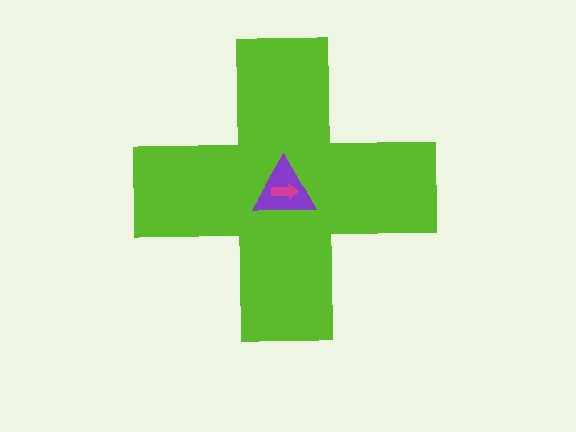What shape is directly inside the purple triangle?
The magenta arrow.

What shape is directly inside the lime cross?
The purple triangle.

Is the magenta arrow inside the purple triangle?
Yes.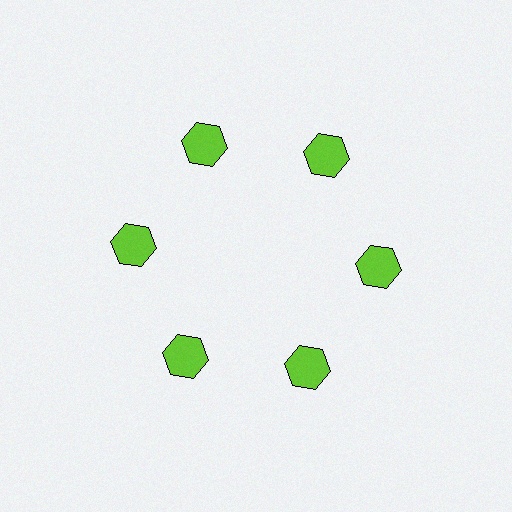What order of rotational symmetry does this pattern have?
This pattern has 6-fold rotational symmetry.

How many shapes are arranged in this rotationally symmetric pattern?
There are 6 shapes, arranged in 6 groups of 1.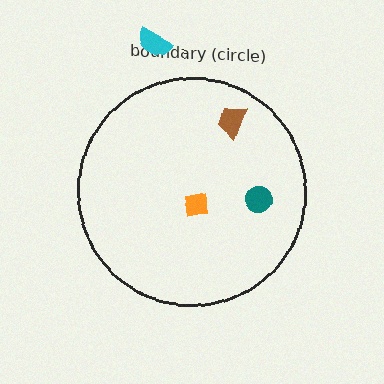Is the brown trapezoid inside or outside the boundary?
Inside.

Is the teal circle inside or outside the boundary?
Inside.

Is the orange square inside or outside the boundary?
Inside.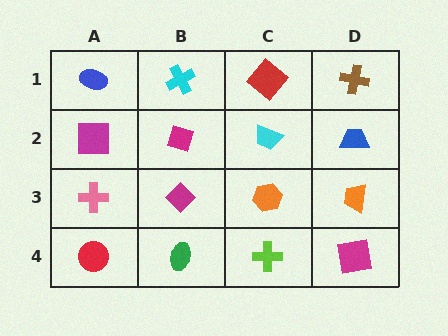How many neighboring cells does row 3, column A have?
3.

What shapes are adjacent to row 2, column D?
A brown cross (row 1, column D), an orange trapezoid (row 3, column D), a cyan trapezoid (row 2, column C).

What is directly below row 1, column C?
A cyan trapezoid.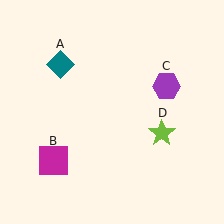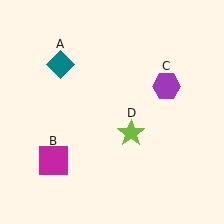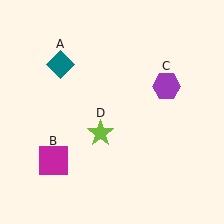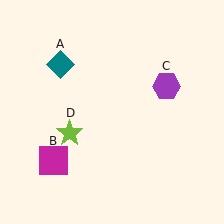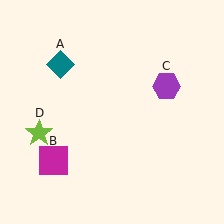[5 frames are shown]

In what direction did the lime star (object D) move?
The lime star (object D) moved left.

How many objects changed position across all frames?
1 object changed position: lime star (object D).